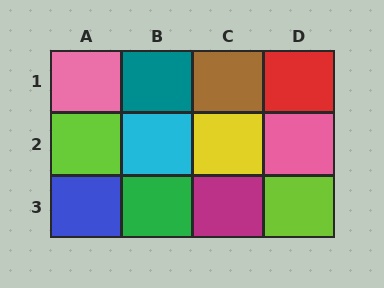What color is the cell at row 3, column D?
Lime.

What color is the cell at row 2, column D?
Pink.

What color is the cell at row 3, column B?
Green.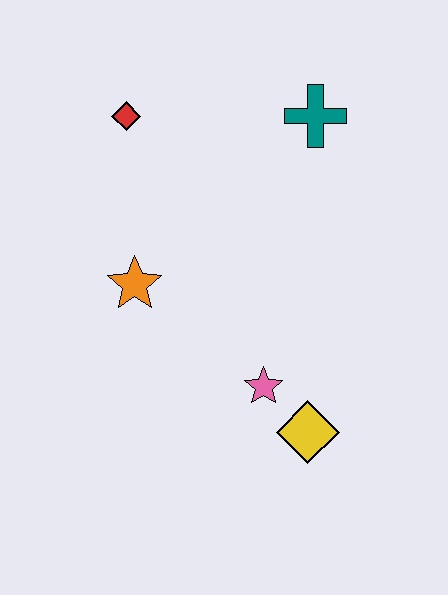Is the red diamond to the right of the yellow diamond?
No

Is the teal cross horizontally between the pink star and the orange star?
No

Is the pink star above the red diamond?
No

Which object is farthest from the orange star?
The teal cross is farthest from the orange star.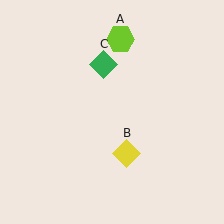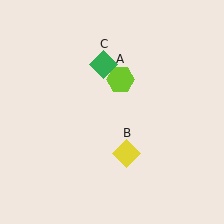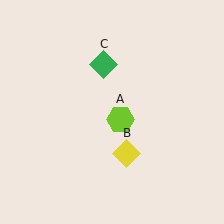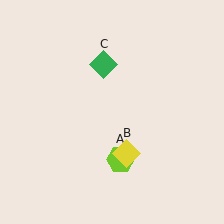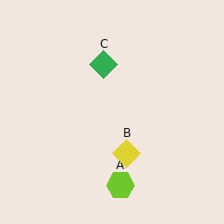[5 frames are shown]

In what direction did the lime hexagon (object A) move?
The lime hexagon (object A) moved down.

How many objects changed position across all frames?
1 object changed position: lime hexagon (object A).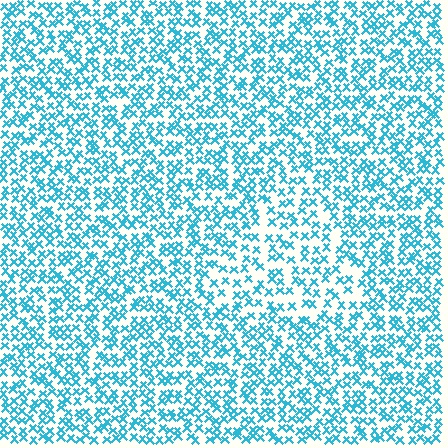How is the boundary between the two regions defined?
The boundary is defined by a change in element density (approximately 1.5x ratio). All elements are the same color, size, and shape.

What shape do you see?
I see a triangle.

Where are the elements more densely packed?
The elements are more densely packed outside the triangle boundary.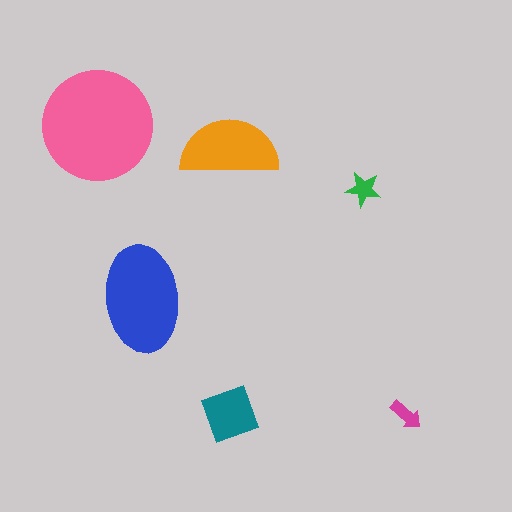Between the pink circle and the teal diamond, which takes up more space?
The pink circle.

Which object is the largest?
The pink circle.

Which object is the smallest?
The magenta arrow.